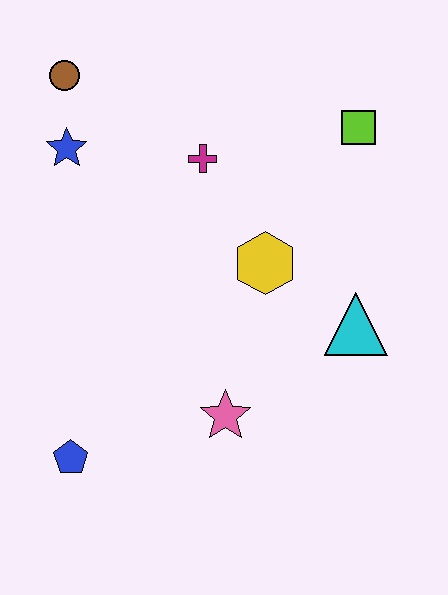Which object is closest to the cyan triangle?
The yellow hexagon is closest to the cyan triangle.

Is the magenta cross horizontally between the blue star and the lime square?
Yes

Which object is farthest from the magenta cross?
The blue pentagon is farthest from the magenta cross.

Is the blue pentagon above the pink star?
No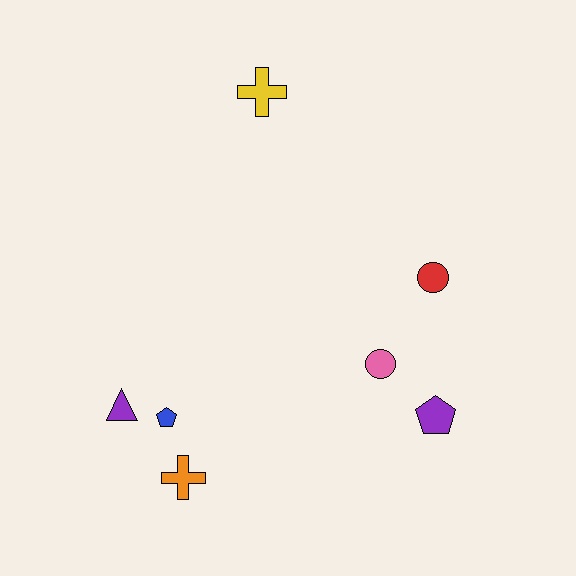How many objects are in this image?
There are 7 objects.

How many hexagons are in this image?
There are no hexagons.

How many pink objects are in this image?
There is 1 pink object.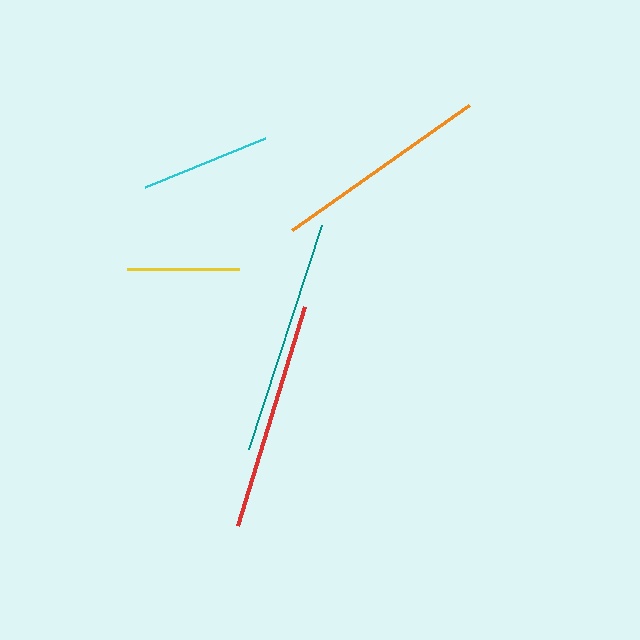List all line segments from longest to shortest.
From longest to shortest: teal, red, orange, cyan, yellow.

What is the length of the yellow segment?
The yellow segment is approximately 113 pixels long.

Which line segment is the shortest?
The yellow line is the shortest at approximately 113 pixels.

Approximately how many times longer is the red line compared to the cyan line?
The red line is approximately 1.8 times the length of the cyan line.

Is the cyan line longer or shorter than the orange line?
The orange line is longer than the cyan line.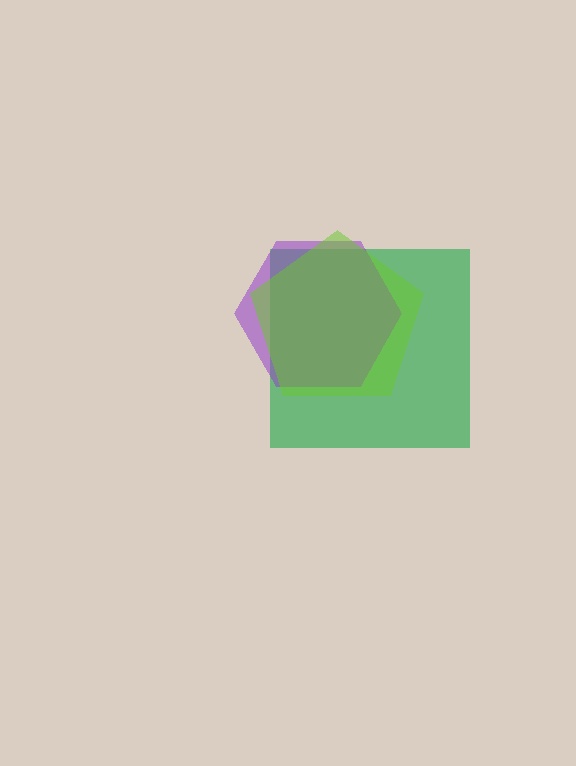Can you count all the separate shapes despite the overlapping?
Yes, there are 3 separate shapes.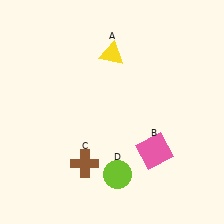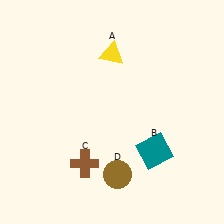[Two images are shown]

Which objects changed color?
B changed from pink to teal. D changed from lime to brown.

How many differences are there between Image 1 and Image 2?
There are 2 differences between the two images.